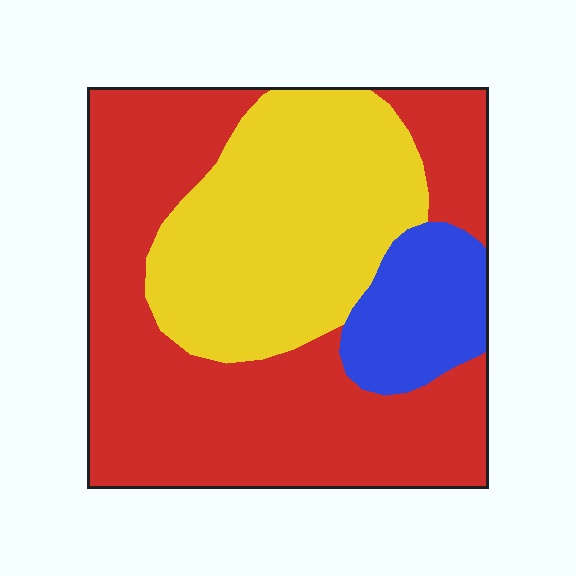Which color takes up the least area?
Blue, at roughly 10%.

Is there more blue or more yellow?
Yellow.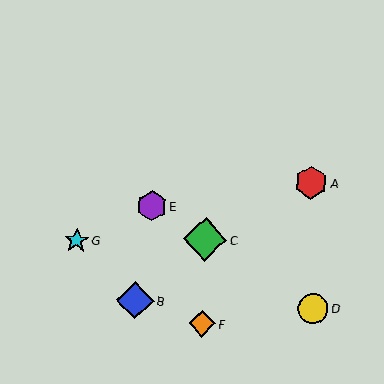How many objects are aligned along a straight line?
3 objects (C, D, E) are aligned along a straight line.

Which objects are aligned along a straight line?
Objects C, D, E are aligned along a straight line.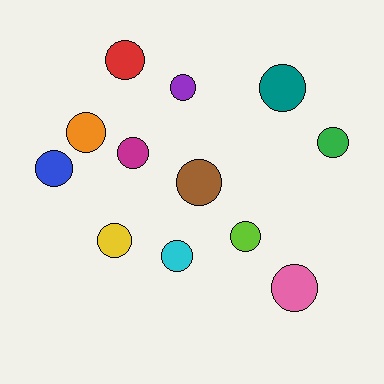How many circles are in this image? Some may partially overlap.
There are 12 circles.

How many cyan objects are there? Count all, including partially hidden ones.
There is 1 cyan object.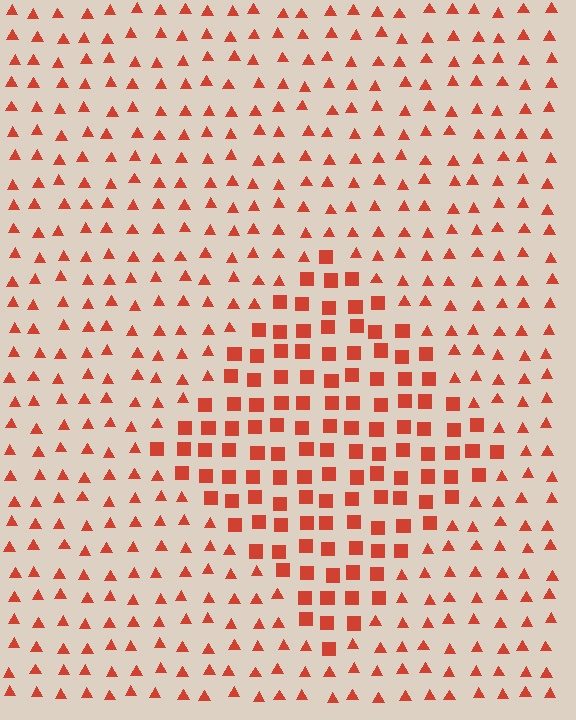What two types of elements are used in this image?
The image uses squares inside the diamond region and triangles outside it.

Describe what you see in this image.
The image is filled with small red elements arranged in a uniform grid. A diamond-shaped region contains squares, while the surrounding area contains triangles. The boundary is defined purely by the change in element shape.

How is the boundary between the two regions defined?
The boundary is defined by a change in element shape: squares inside vs. triangles outside. All elements share the same color and spacing.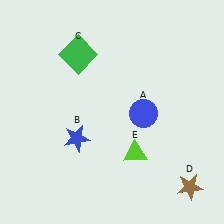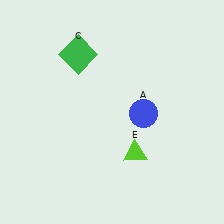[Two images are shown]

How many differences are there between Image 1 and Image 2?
There are 2 differences between the two images.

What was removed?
The brown star (D), the blue star (B) were removed in Image 2.